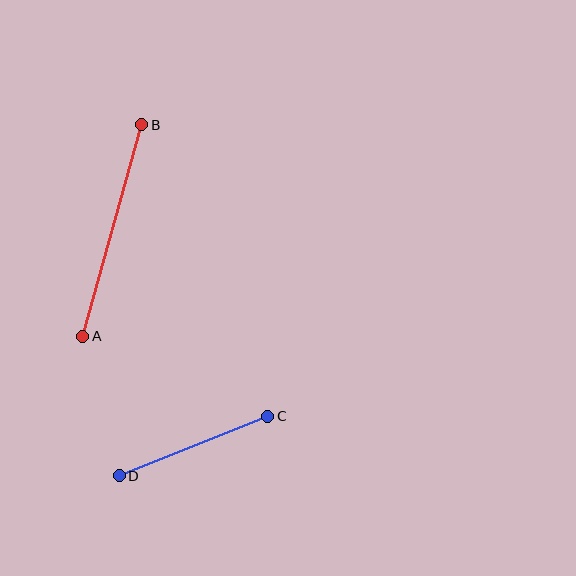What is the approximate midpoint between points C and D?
The midpoint is at approximately (193, 446) pixels.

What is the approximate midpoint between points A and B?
The midpoint is at approximately (112, 230) pixels.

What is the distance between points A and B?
The distance is approximately 220 pixels.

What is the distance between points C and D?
The distance is approximately 160 pixels.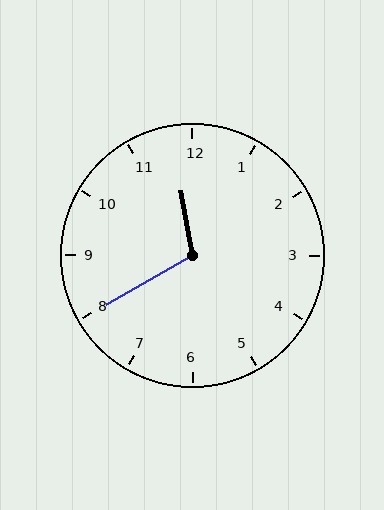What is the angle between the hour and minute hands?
Approximately 110 degrees.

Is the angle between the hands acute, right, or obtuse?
It is obtuse.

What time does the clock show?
11:40.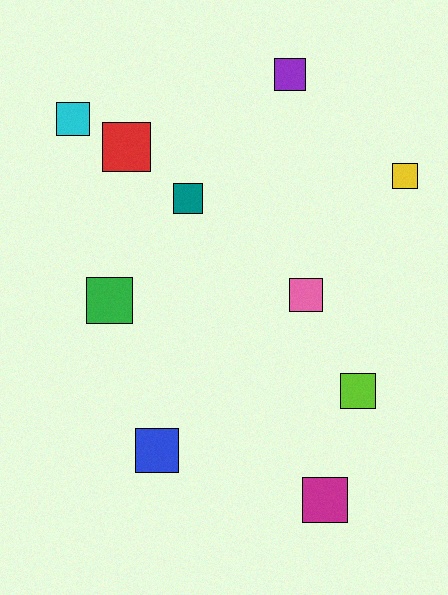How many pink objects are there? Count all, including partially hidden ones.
There is 1 pink object.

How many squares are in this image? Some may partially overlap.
There are 10 squares.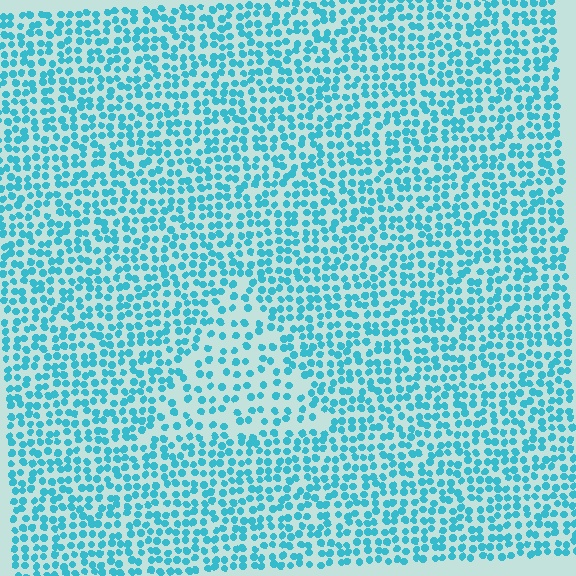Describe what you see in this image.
The image contains small cyan elements arranged at two different densities. A triangle-shaped region is visible where the elements are less densely packed than the surrounding area.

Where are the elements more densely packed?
The elements are more densely packed outside the triangle boundary.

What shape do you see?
I see a triangle.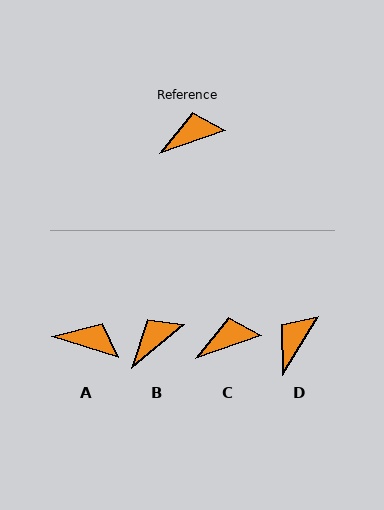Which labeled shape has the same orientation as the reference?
C.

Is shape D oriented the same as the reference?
No, it is off by about 40 degrees.